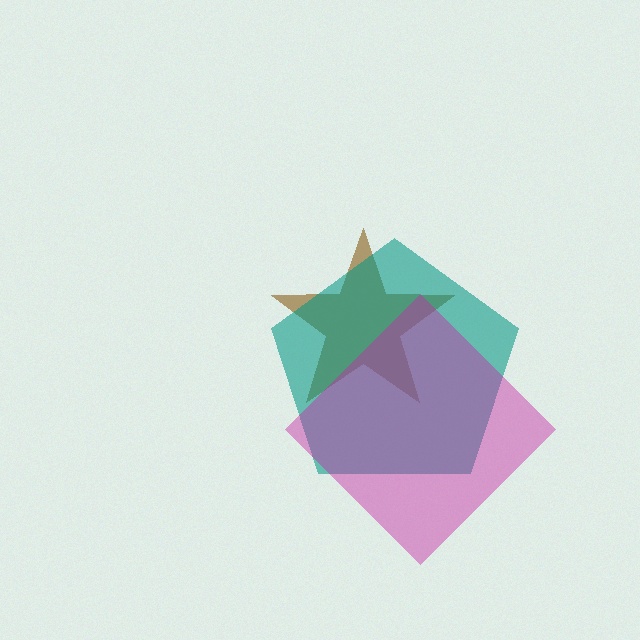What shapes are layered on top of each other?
The layered shapes are: a brown star, a teal pentagon, a magenta diamond.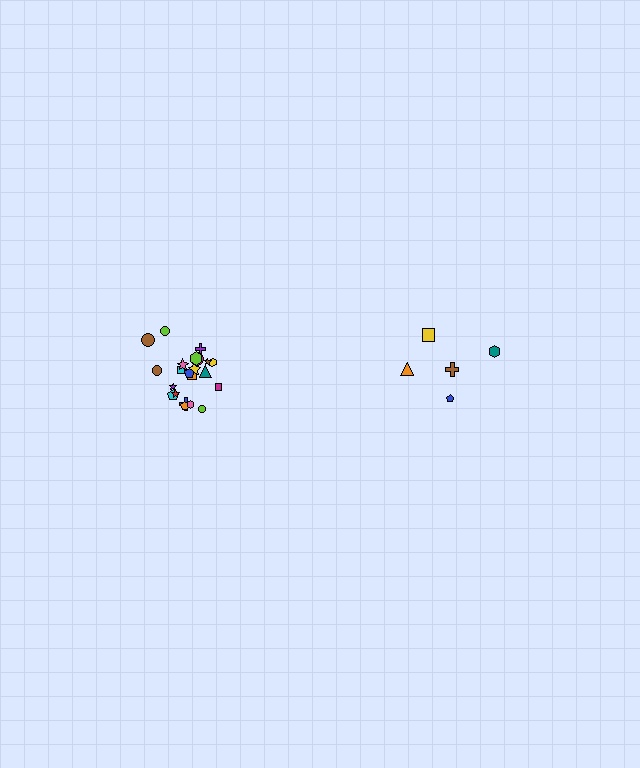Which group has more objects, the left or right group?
The left group.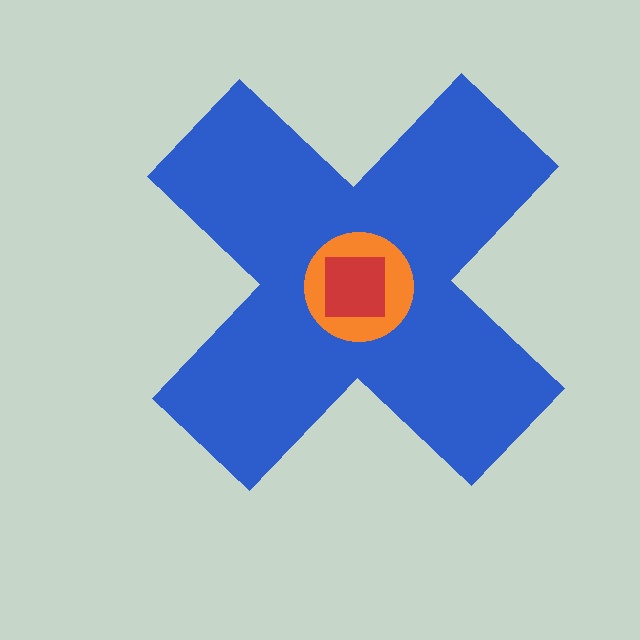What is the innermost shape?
The red square.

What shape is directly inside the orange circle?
The red square.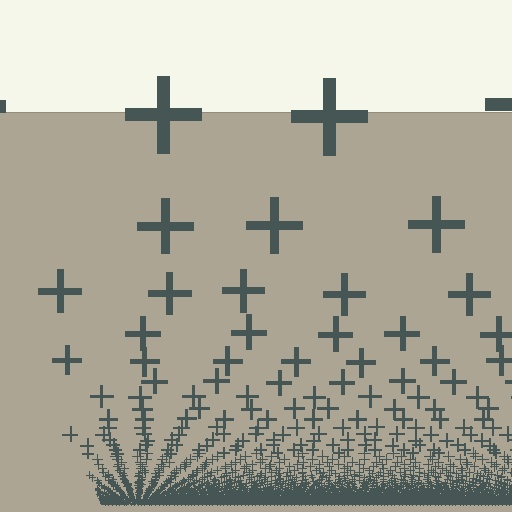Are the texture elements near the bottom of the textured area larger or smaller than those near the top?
Smaller. The gradient is inverted — elements near the bottom are smaller and denser.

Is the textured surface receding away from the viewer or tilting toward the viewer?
The surface appears to tilt toward the viewer. Texture elements get larger and sparser toward the top.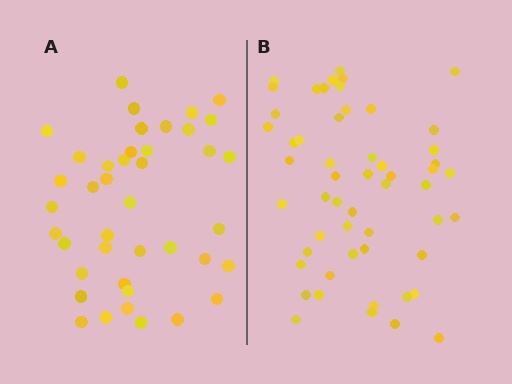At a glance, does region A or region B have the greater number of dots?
Region B (the right region) has more dots.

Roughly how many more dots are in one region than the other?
Region B has approximately 15 more dots than region A.